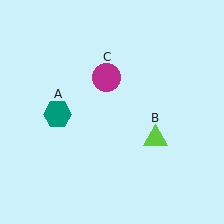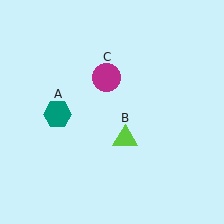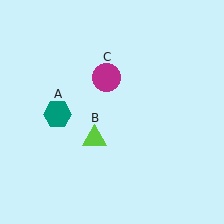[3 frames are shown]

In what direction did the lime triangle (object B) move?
The lime triangle (object B) moved left.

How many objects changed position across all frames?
1 object changed position: lime triangle (object B).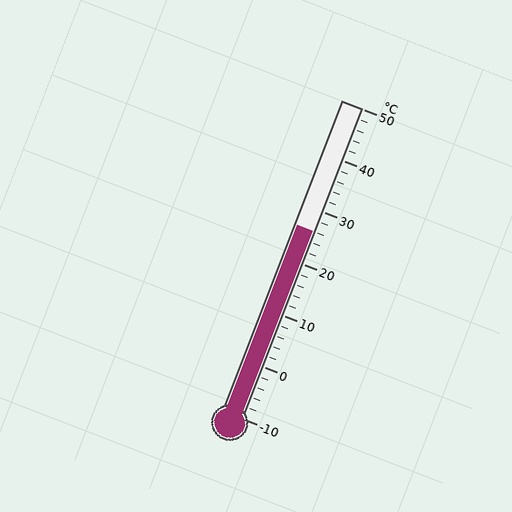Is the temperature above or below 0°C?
The temperature is above 0°C.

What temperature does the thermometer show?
The thermometer shows approximately 26°C.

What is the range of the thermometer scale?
The thermometer scale ranges from -10°C to 50°C.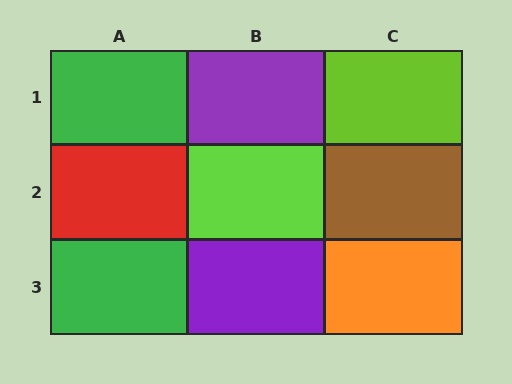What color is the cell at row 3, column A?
Green.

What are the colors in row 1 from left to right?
Green, purple, lime.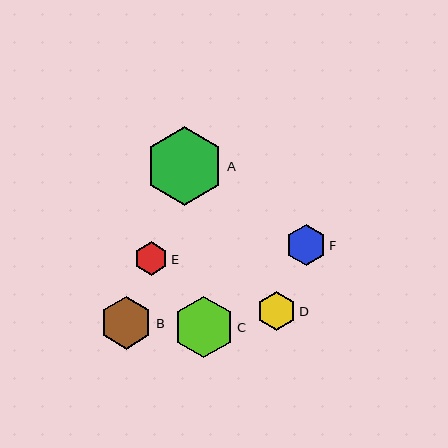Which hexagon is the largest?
Hexagon A is the largest with a size of approximately 79 pixels.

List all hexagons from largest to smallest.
From largest to smallest: A, C, B, F, D, E.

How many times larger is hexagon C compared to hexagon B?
Hexagon C is approximately 1.2 times the size of hexagon B.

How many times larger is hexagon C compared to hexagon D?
Hexagon C is approximately 1.6 times the size of hexagon D.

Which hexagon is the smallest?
Hexagon E is the smallest with a size of approximately 34 pixels.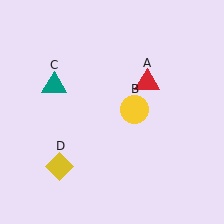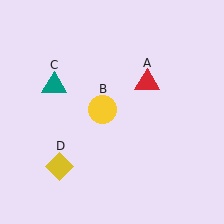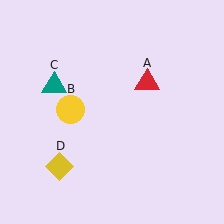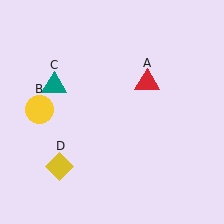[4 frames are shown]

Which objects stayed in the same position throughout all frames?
Red triangle (object A) and teal triangle (object C) and yellow diamond (object D) remained stationary.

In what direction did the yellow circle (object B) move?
The yellow circle (object B) moved left.